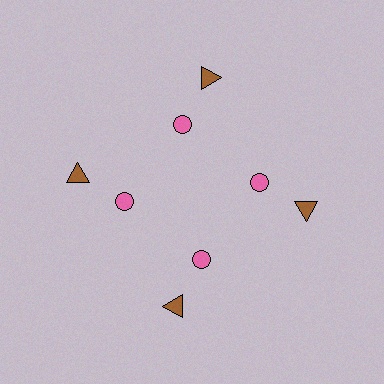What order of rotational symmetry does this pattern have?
This pattern has 4-fold rotational symmetry.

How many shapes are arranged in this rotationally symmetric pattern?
There are 8 shapes, arranged in 4 groups of 2.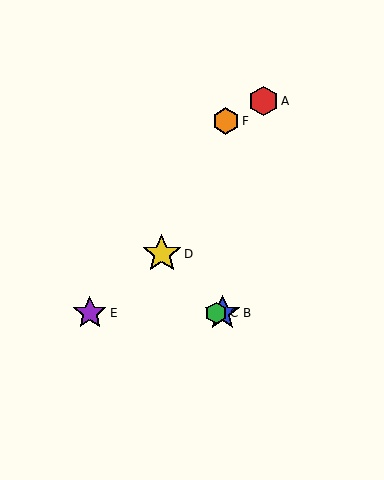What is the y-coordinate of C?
Object C is at y≈313.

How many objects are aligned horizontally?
3 objects (B, C, E) are aligned horizontally.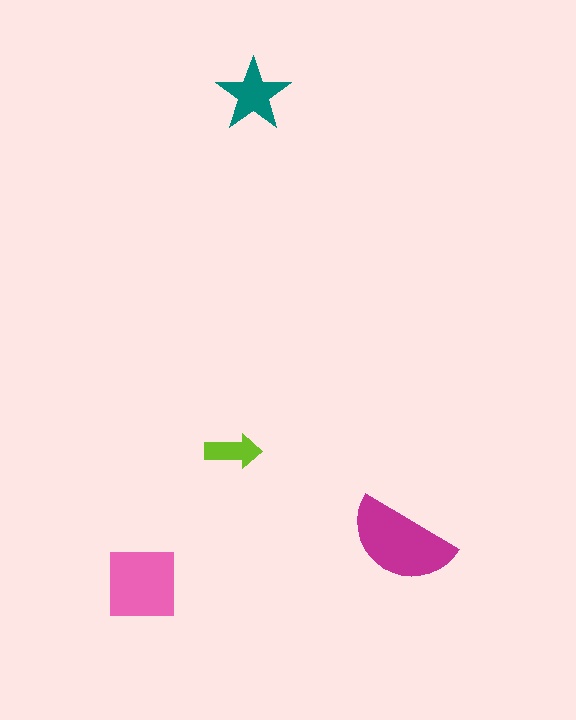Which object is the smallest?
The lime arrow.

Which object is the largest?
The magenta semicircle.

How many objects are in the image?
There are 4 objects in the image.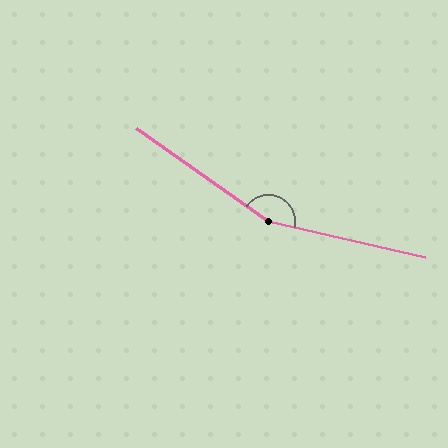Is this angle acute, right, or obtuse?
It is obtuse.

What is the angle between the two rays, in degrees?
Approximately 158 degrees.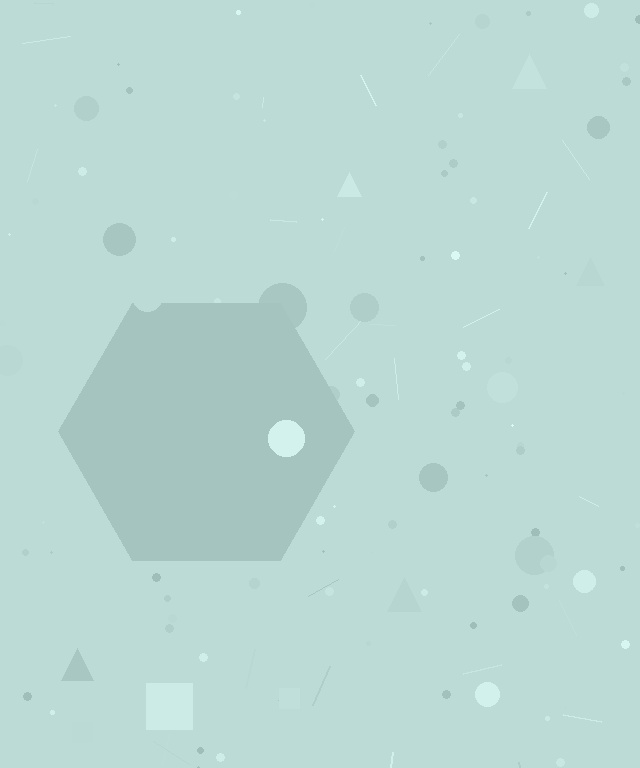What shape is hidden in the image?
A hexagon is hidden in the image.